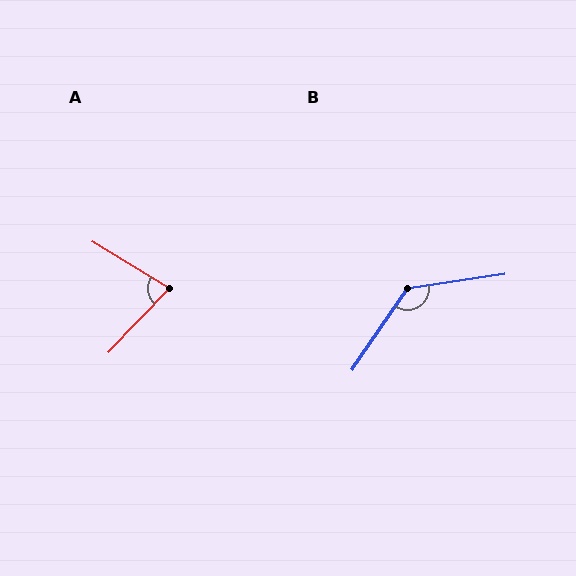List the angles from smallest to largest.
A (78°), B (132°).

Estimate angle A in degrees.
Approximately 78 degrees.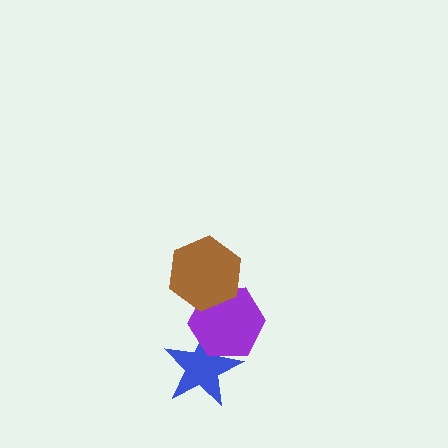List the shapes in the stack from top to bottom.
From top to bottom: the brown hexagon, the purple hexagon, the blue star.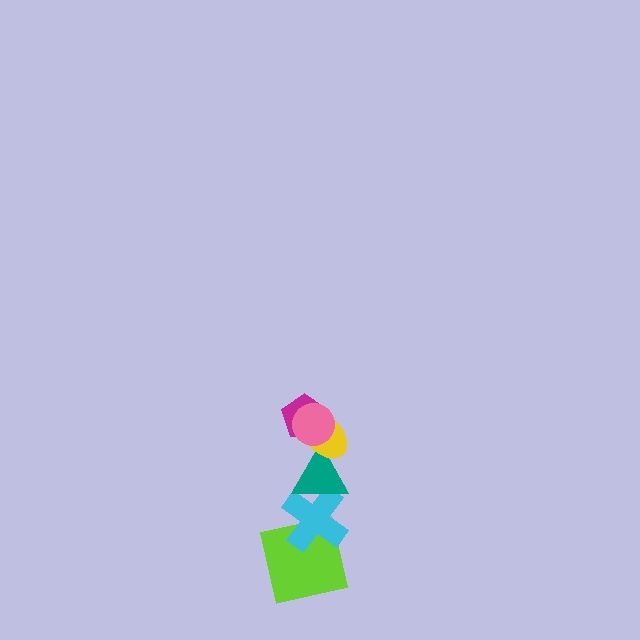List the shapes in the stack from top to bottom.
From top to bottom: the pink circle, the magenta pentagon, the yellow ellipse, the teal triangle, the cyan cross, the lime square.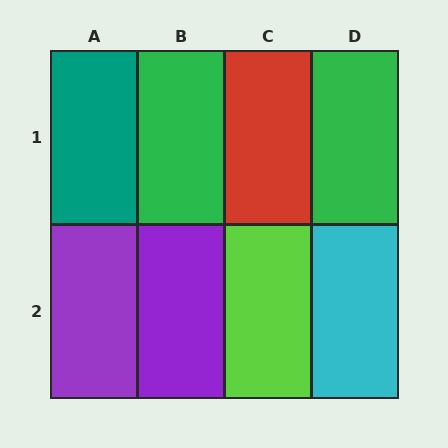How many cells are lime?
1 cell is lime.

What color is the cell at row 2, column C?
Lime.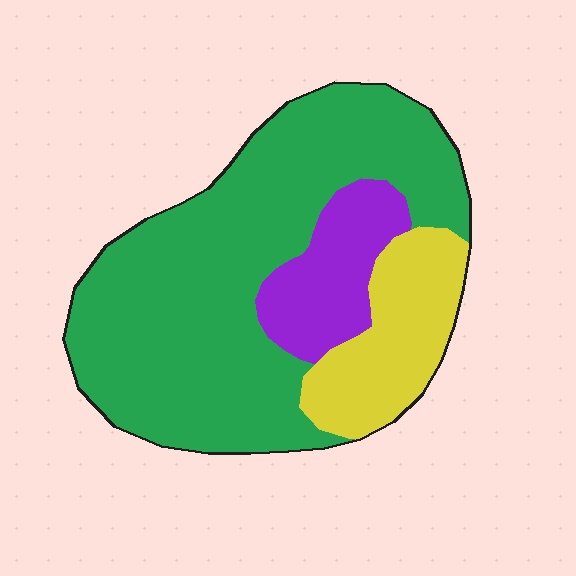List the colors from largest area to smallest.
From largest to smallest: green, yellow, purple.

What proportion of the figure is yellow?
Yellow covers around 20% of the figure.